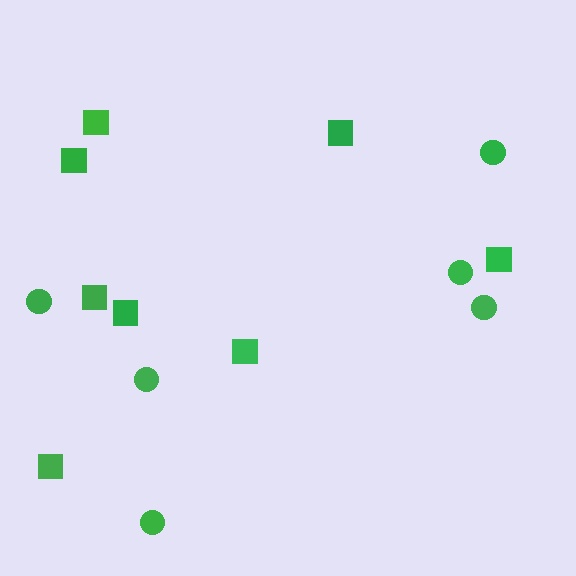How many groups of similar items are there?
There are 2 groups: one group of squares (8) and one group of circles (6).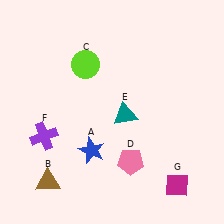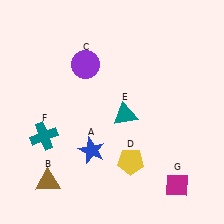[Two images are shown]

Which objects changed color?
C changed from lime to purple. D changed from pink to yellow. F changed from purple to teal.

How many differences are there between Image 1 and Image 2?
There are 3 differences between the two images.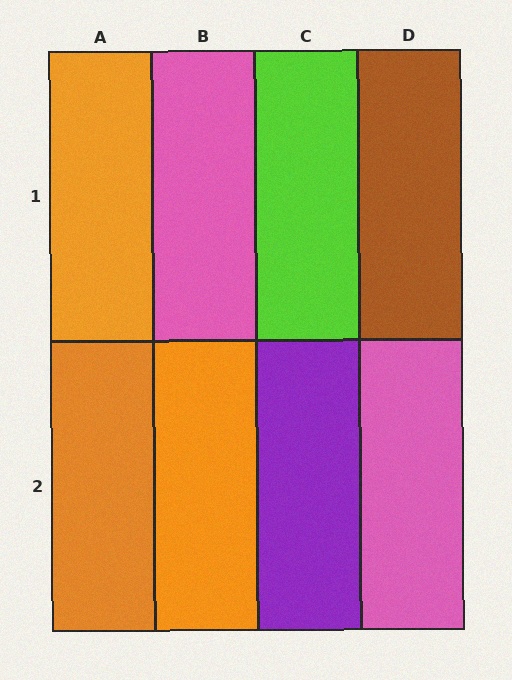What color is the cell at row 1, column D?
Brown.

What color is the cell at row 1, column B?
Pink.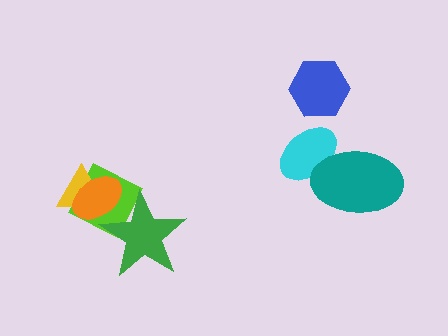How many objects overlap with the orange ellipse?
3 objects overlap with the orange ellipse.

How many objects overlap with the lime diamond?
3 objects overlap with the lime diamond.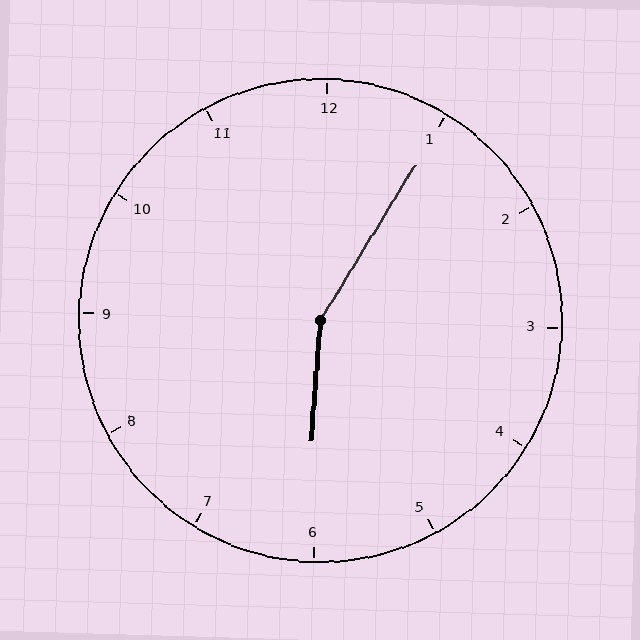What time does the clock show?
6:05.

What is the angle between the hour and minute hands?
Approximately 152 degrees.